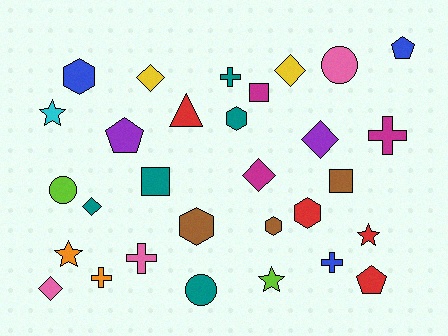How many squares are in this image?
There are 3 squares.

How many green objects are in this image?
There are no green objects.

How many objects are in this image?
There are 30 objects.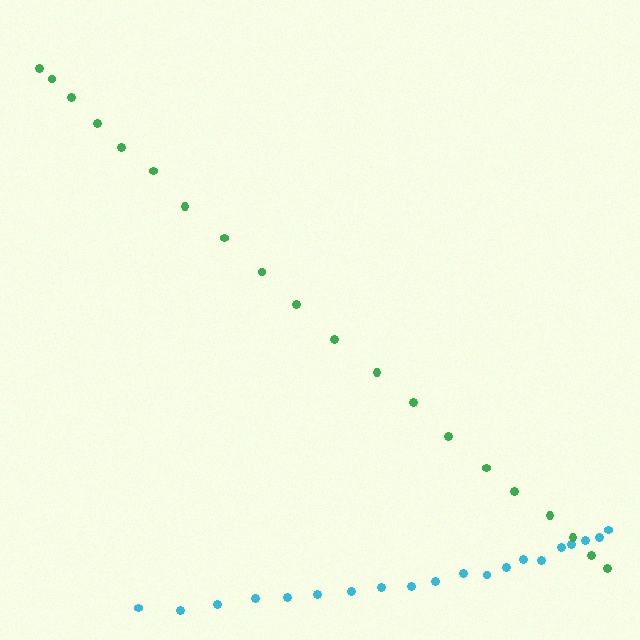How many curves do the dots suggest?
There are 2 distinct paths.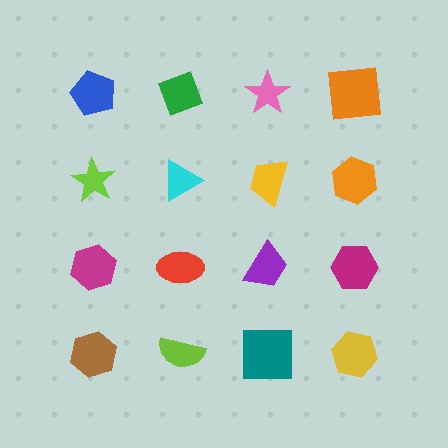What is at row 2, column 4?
An orange hexagon.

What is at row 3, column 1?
A magenta hexagon.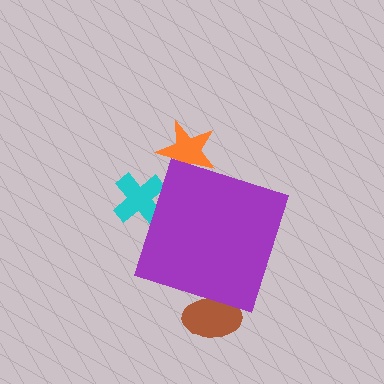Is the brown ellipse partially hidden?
Yes, the brown ellipse is partially hidden behind the purple diamond.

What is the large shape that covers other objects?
A purple diamond.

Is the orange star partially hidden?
Yes, the orange star is partially hidden behind the purple diamond.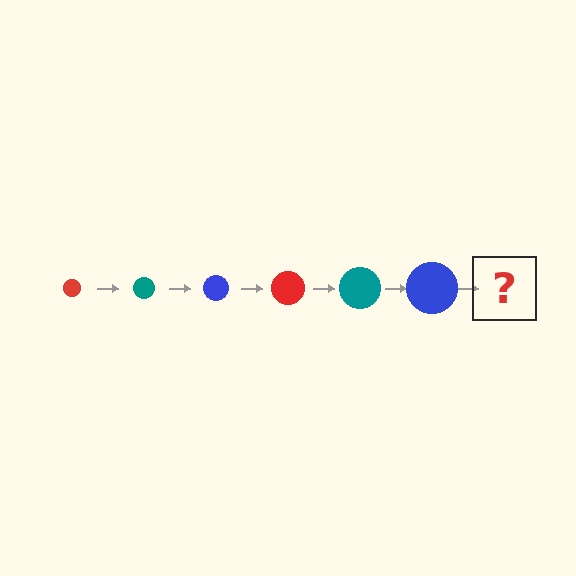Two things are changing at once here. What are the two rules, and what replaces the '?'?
The two rules are that the circle grows larger each step and the color cycles through red, teal, and blue. The '?' should be a red circle, larger than the previous one.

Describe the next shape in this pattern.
It should be a red circle, larger than the previous one.